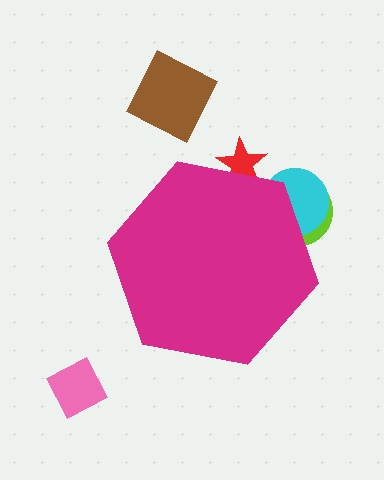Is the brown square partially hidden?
No, the brown square is fully visible.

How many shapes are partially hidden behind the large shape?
3 shapes are partially hidden.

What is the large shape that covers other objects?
A magenta hexagon.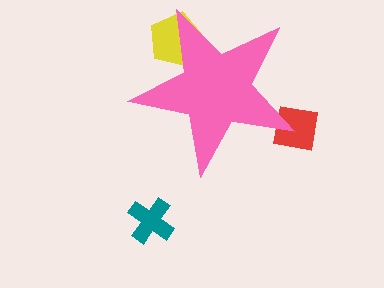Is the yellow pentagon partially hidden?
Yes, the yellow pentagon is partially hidden behind the pink star.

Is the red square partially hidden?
Yes, the red square is partially hidden behind the pink star.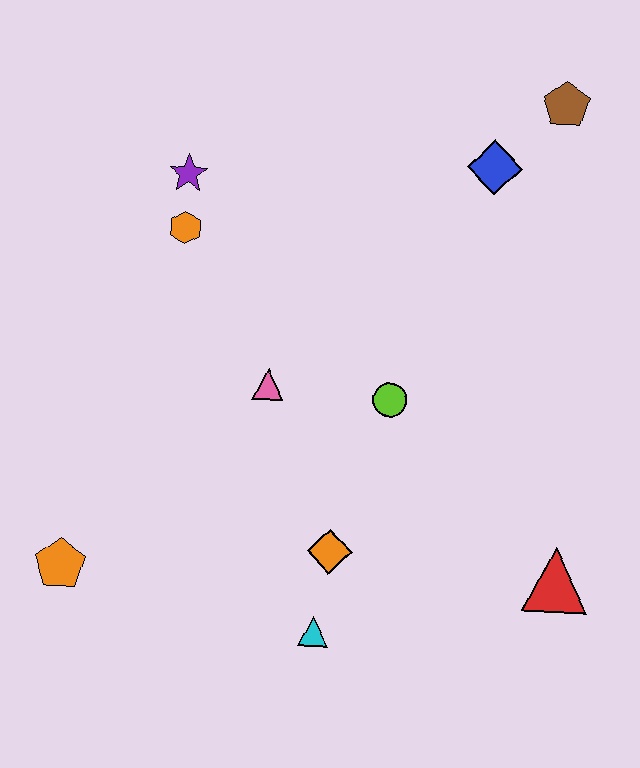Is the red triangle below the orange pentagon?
No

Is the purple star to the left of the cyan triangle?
Yes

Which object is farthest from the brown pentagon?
The orange pentagon is farthest from the brown pentagon.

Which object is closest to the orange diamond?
The cyan triangle is closest to the orange diamond.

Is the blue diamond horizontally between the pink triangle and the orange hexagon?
No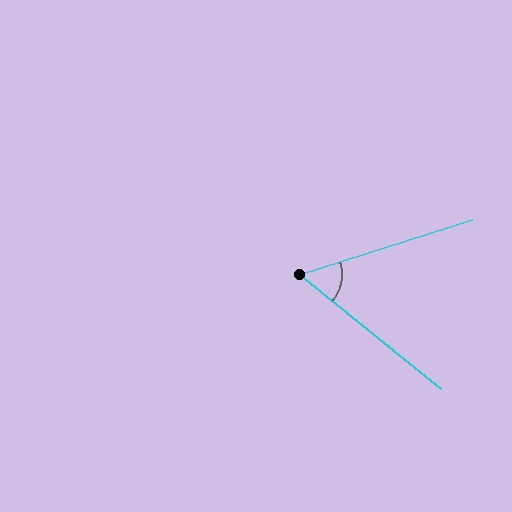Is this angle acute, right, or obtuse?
It is acute.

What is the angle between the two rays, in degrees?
Approximately 57 degrees.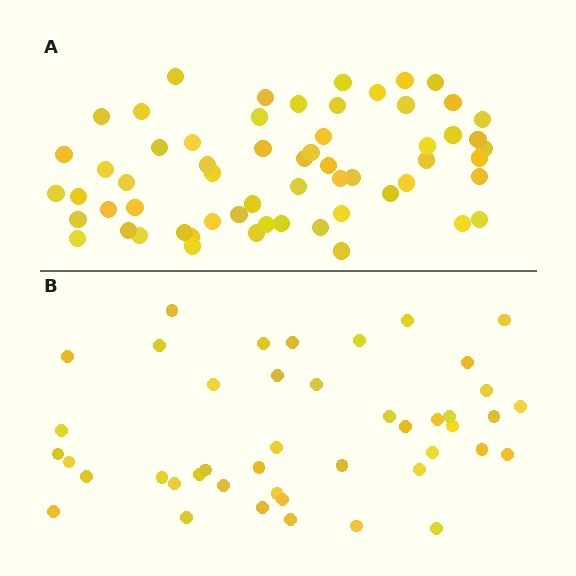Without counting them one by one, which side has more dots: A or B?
Region A (the top region) has more dots.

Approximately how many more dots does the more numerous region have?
Region A has approximately 15 more dots than region B.